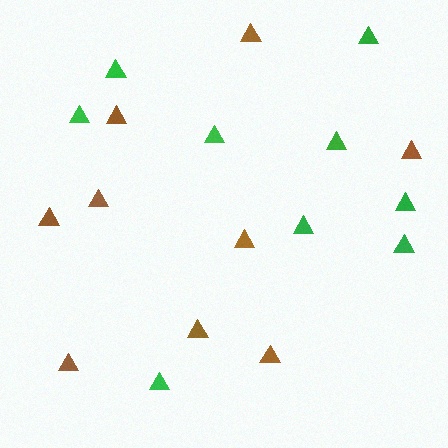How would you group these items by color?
There are 2 groups: one group of brown triangles (9) and one group of green triangles (9).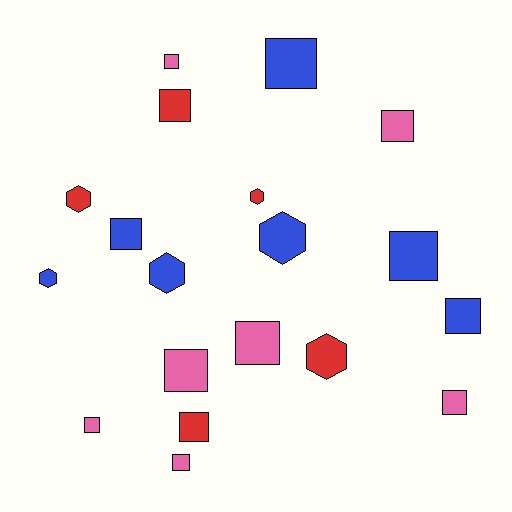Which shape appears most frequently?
Square, with 13 objects.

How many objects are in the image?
There are 19 objects.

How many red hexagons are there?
There are 3 red hexagons.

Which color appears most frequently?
Pink, with 7 objects.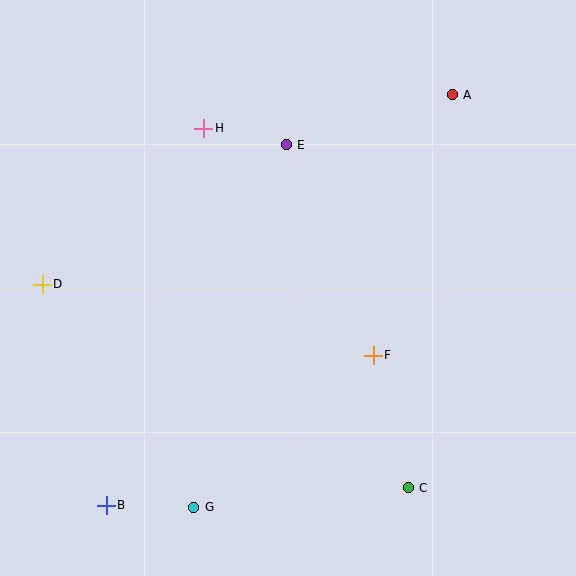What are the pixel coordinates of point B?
Point B is at (106, 505).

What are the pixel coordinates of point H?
Point H is at (204, 128).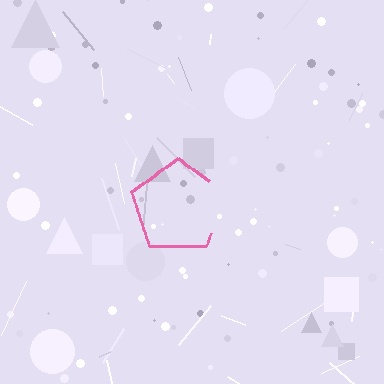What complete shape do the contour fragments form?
The contour fragments form a pentagon.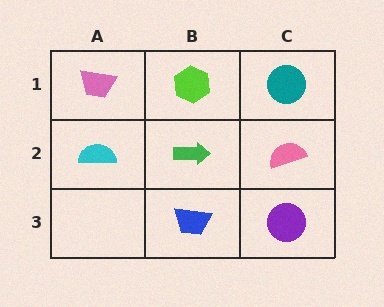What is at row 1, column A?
A pink trapezoid.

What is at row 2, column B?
A green arrow.